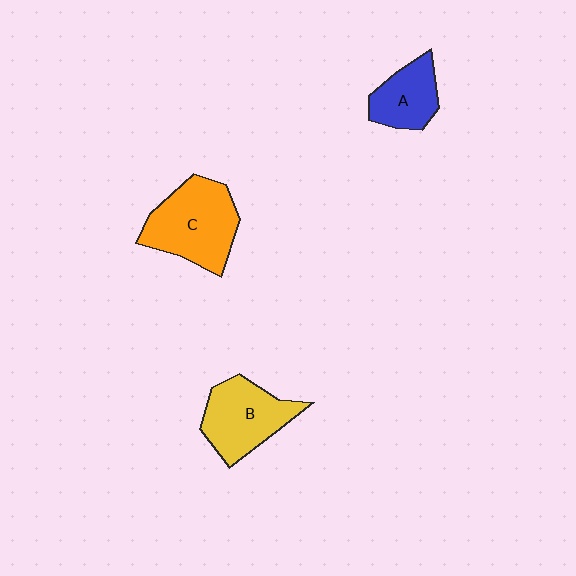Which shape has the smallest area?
Shape A (blue).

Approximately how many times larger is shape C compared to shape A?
Approximately 1.7 times.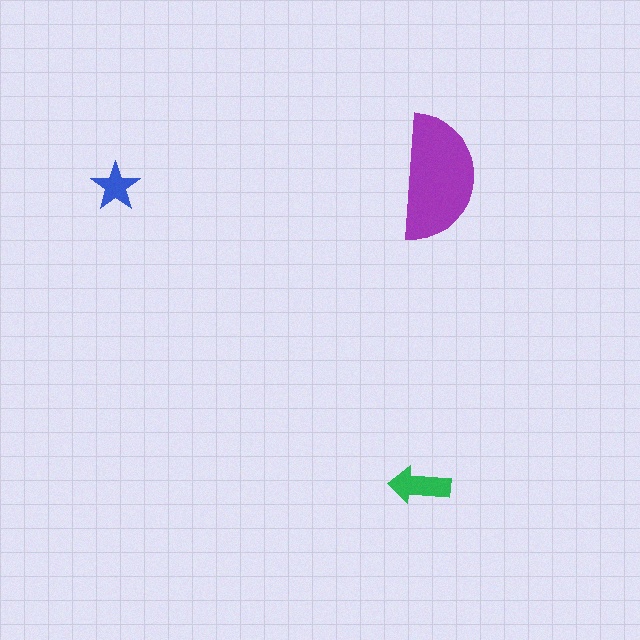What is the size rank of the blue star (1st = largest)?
3rd.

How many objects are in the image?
There are 3 objects in the image.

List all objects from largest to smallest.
The purple semicircle, the green arrow, the blue star.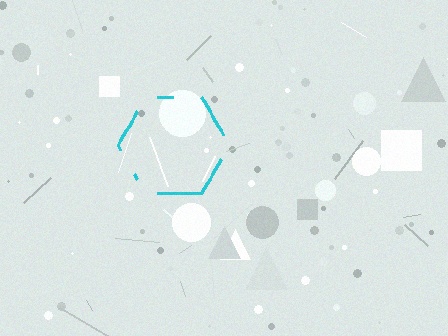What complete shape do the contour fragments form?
The contour fragments form a hexagon.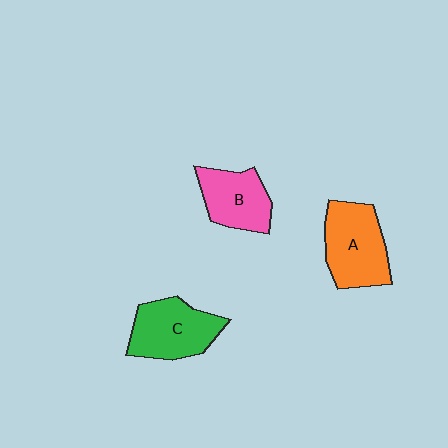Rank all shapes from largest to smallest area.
From largest to smallest: A (orange), C (green), B (pink).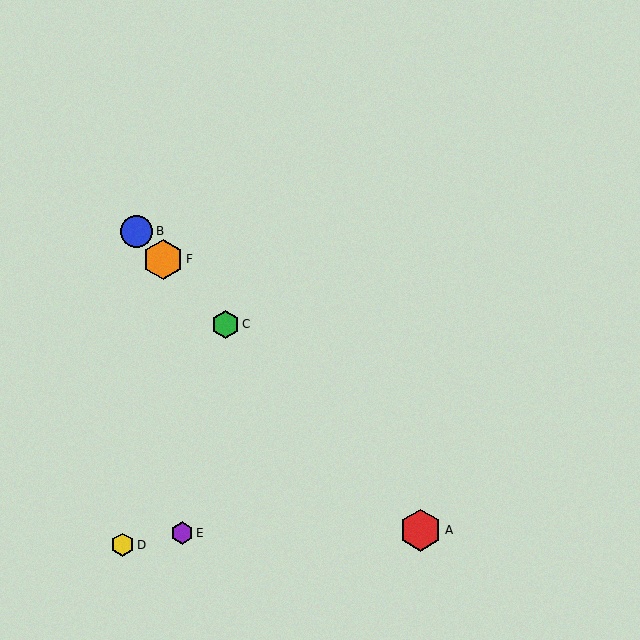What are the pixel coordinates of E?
Object E is at (182, 533).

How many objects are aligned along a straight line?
4 objects (A, B, C, F) are aligned along a straight line.